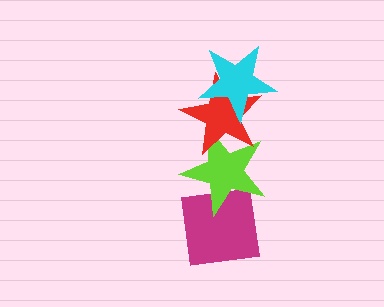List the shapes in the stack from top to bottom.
From top to bottom: the cyan star, the red star, the lime star, the magenta square.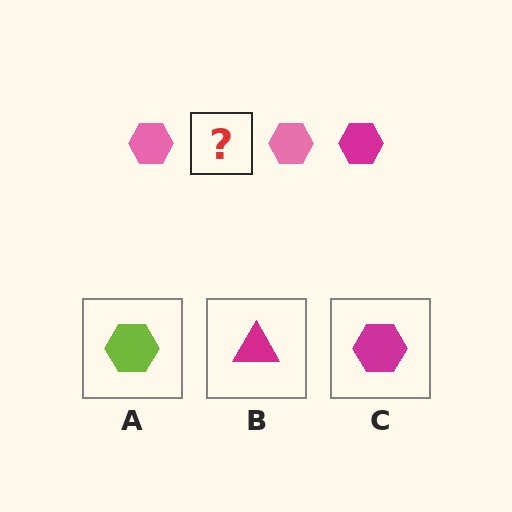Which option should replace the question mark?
Option C.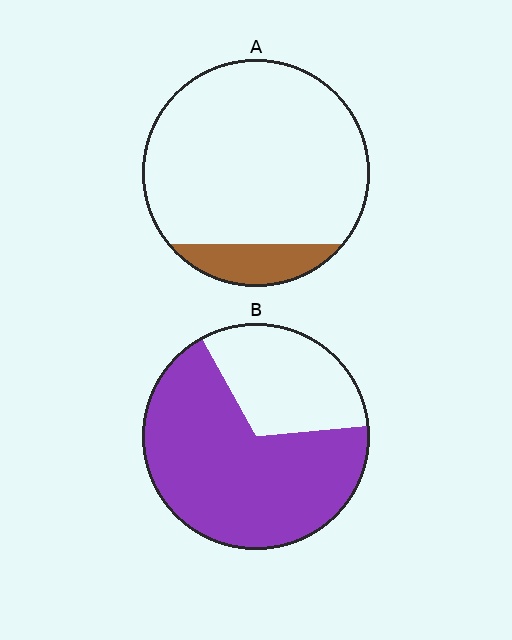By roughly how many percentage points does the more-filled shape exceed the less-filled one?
By roughly 55 percentage points (B over A).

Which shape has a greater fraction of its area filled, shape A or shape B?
Shape B.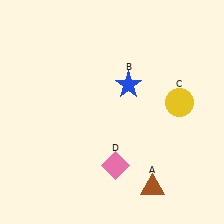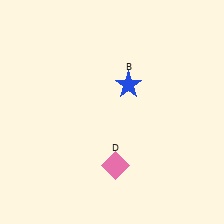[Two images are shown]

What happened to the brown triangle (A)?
The brown triangle (A) was removed in Image 2. It was in the bottom-right area of Image 1.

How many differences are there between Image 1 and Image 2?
There are 2 differences between the two images.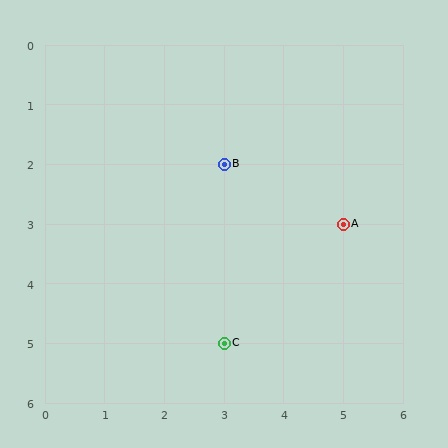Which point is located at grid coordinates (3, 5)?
Point C is at (3, 5).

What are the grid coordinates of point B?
Point B is at grid coordinates (3, 2).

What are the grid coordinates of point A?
Point A is at grid coordinates (5, 3).